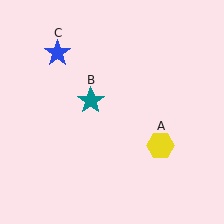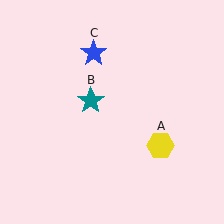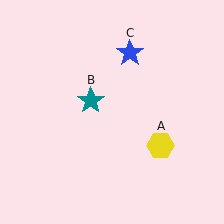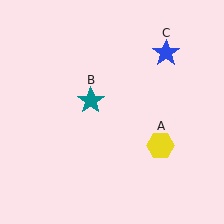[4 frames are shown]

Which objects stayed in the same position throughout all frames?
Yellow hexagon (object A) and teal star (object B) remained stationary.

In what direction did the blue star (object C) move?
The blue star (object C) moved right.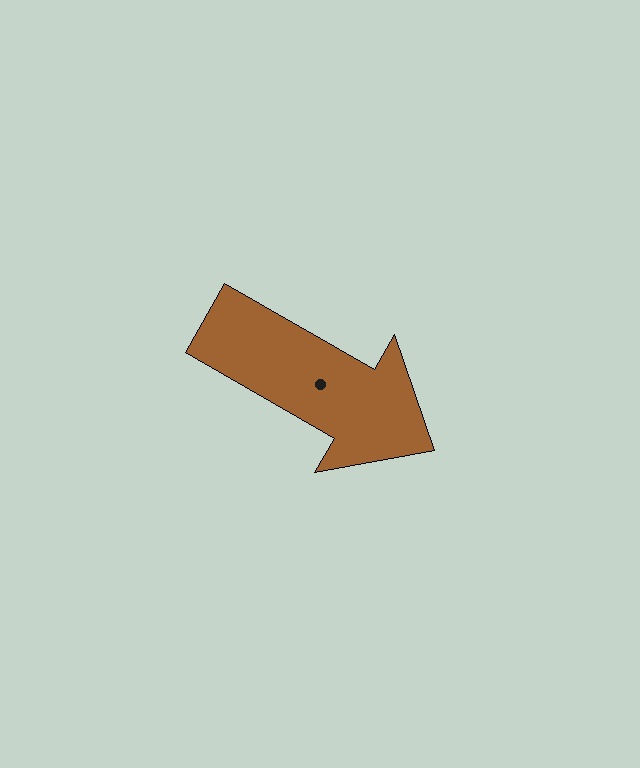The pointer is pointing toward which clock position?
Roughly 4 o'clock.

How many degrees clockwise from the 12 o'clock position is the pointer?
Approximately 120 degrees.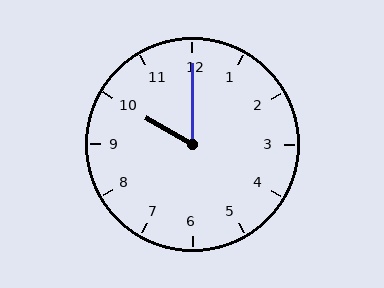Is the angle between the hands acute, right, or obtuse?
It is acute.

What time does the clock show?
10:00.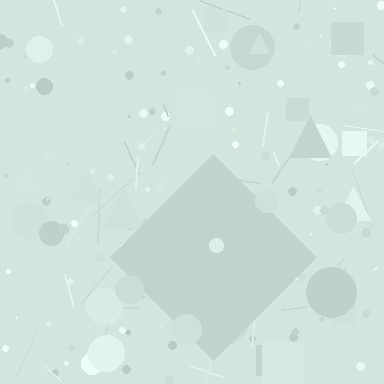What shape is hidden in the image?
A diamond is hidden in the image.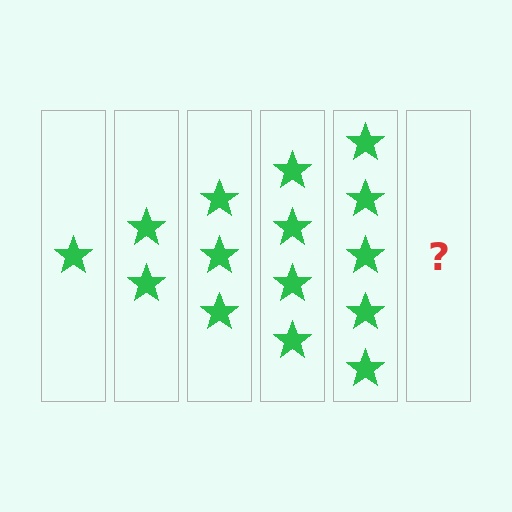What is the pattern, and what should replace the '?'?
The pattern is that each step adds one more star. The '?' should be 6 stars.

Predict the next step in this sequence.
The next step is 6 stars.